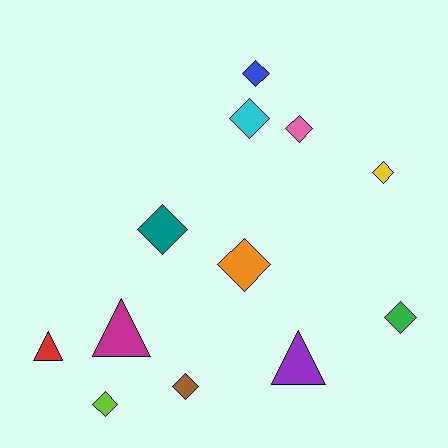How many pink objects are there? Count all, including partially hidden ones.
There is 1 pink object.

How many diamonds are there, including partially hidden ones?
There are 9 diamonds.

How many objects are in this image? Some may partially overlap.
There are 12 objects.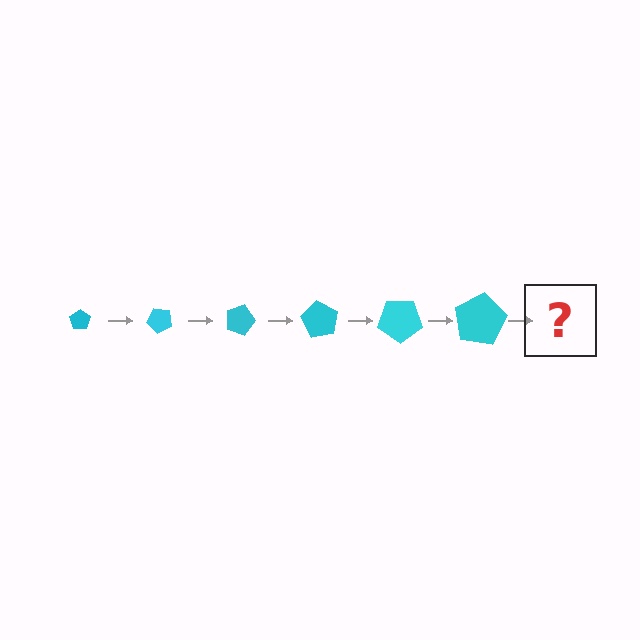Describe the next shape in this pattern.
It should be a pentagon, larger than the previous one and rotated 270 degrees from the start.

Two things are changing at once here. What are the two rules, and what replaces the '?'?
The two rules are that the pentagon grows larger each step and it rotates 45 degrees each step. The '?' should be a pentagon, larger than the previous one and rotated 270 degrees from the start.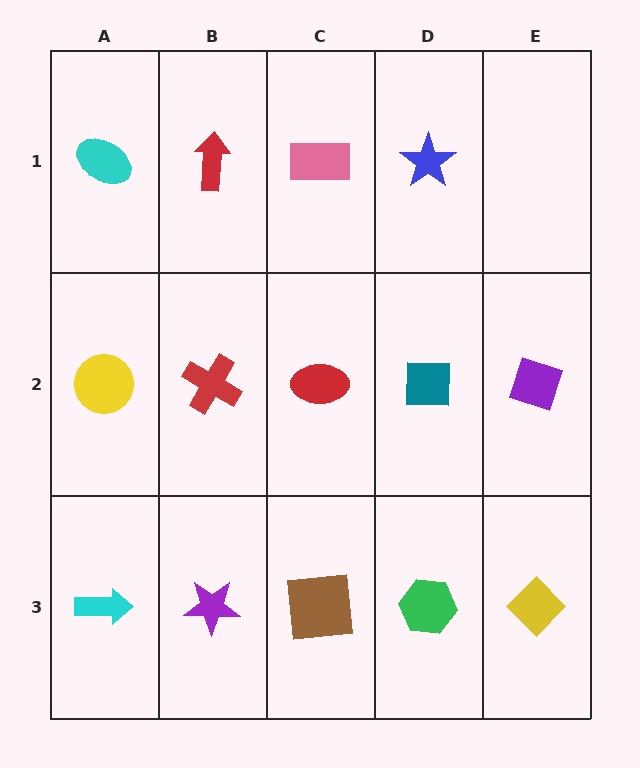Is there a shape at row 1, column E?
No, that cell is empty.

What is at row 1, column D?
A blue star.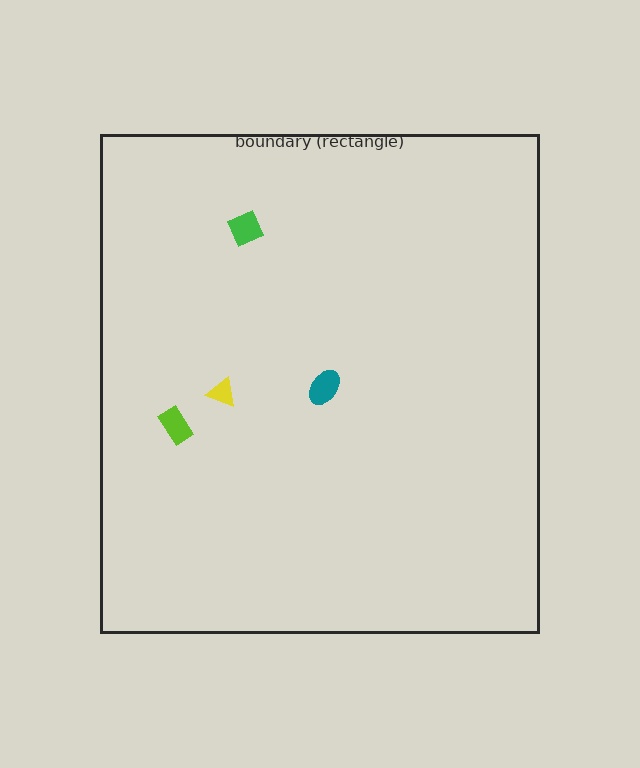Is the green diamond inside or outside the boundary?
Inside.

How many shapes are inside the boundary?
4 inside, 0 outside.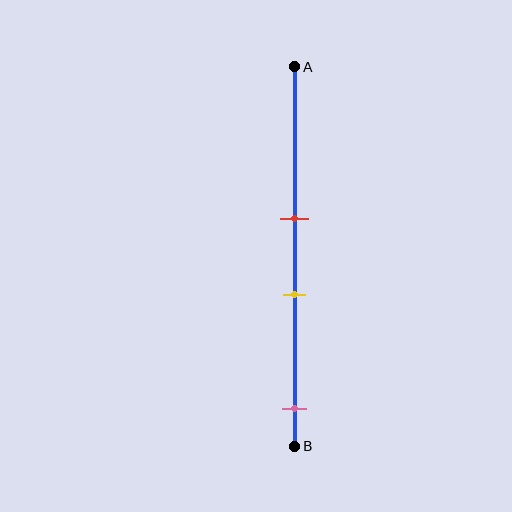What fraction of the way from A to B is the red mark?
The red mark is approximately 40% (0.4) of the way from A to B.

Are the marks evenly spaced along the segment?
No, the marks are not evenly spaced.